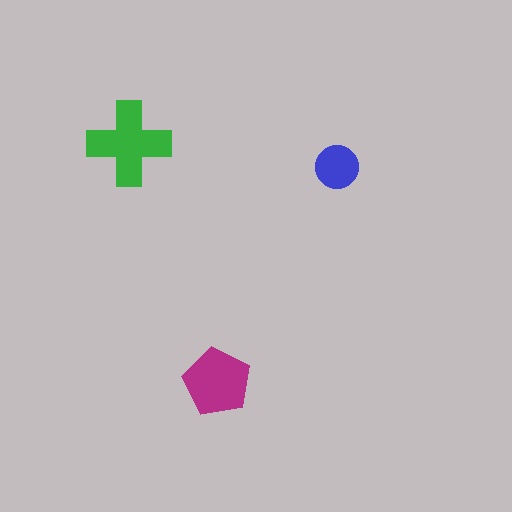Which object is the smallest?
The blue circle.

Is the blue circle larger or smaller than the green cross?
Smaller.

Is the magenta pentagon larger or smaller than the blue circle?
Larger.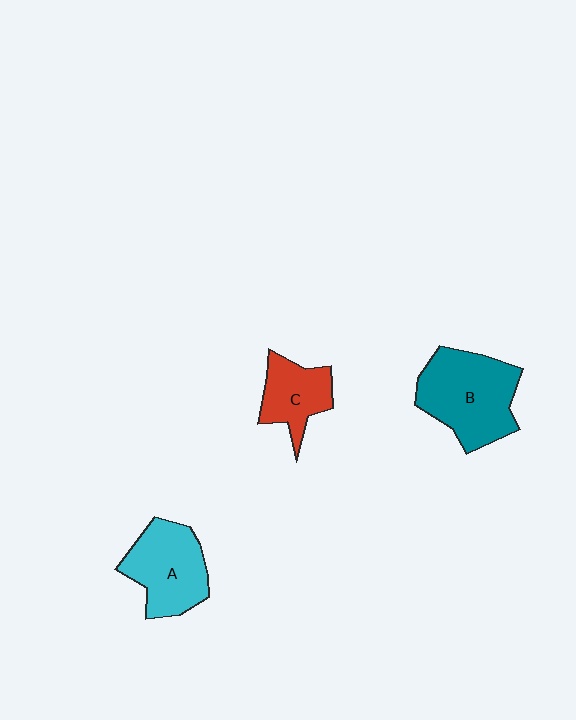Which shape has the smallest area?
Shape C (red).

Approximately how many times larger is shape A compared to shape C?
Approximately 1.4 times.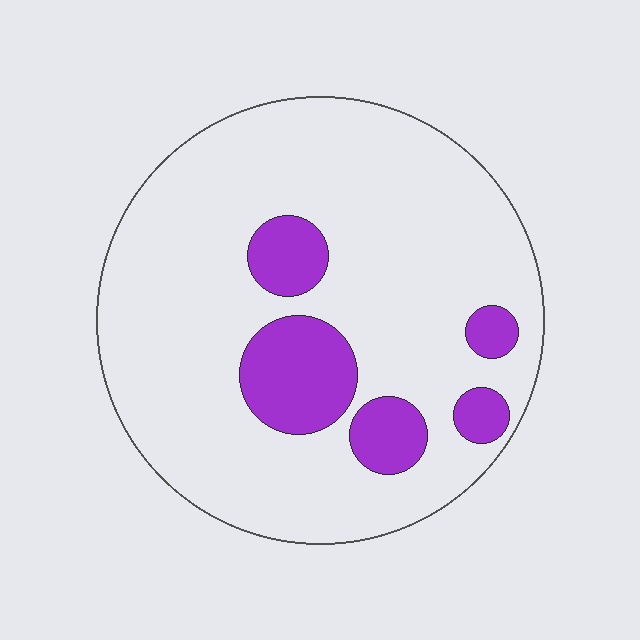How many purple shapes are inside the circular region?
5.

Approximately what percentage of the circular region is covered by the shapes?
Approximately 15%.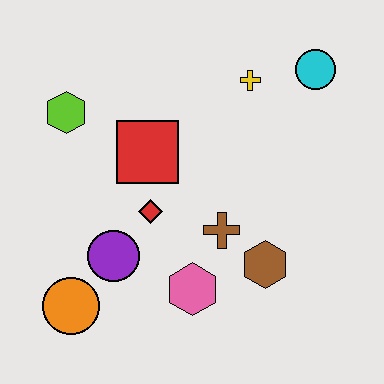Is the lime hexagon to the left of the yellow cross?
Yes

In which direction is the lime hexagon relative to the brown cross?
The lime hexagon is to the left of the brown cross.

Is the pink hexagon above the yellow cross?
No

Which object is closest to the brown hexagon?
The brown cross is closest to the brown hexagon.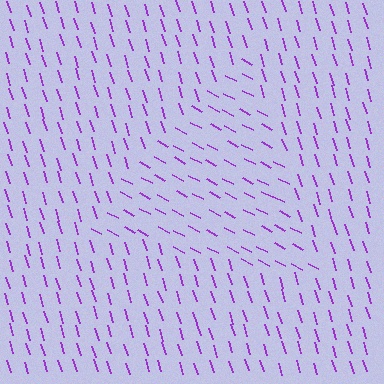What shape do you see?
I see a triangle.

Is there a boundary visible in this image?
Yes, there is a texture boundary formed by a change in line orientation.